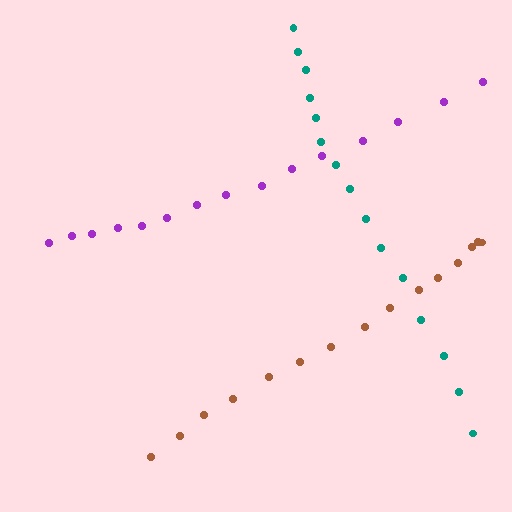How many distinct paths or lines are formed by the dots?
There are 3 distinct paths.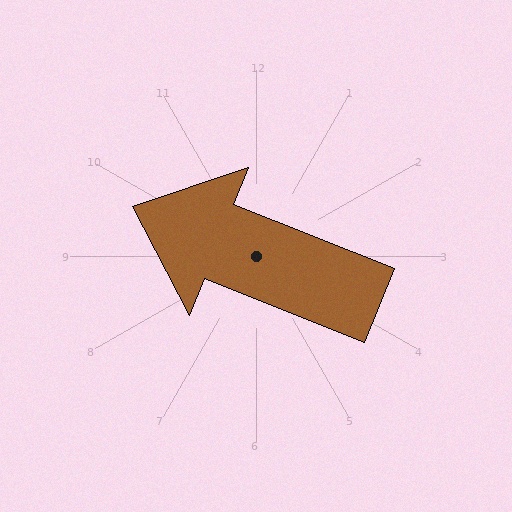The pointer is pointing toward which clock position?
Roughly 10 o'clock.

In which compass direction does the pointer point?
West.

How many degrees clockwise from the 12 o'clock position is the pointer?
Approximately 292 degrees.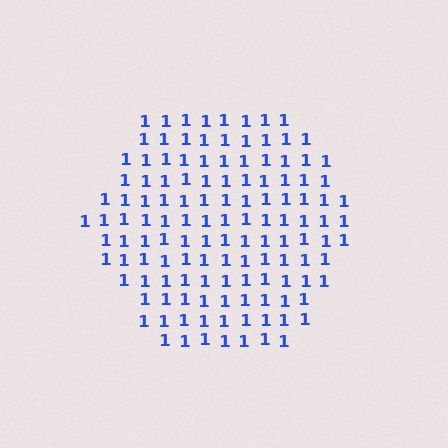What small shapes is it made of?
It is made of small digit 1's.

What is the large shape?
The large shape is a hexagon.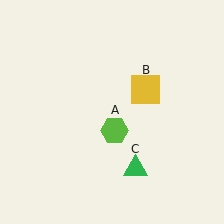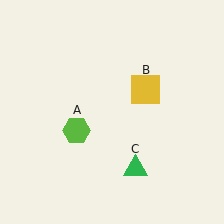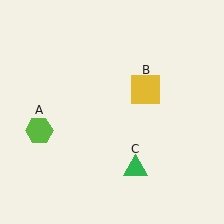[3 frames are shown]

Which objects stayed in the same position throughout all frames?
Yellow square (object B) and green triangle (object C) remained stationary.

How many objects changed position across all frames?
1 object changed position: lime hexagon (object A).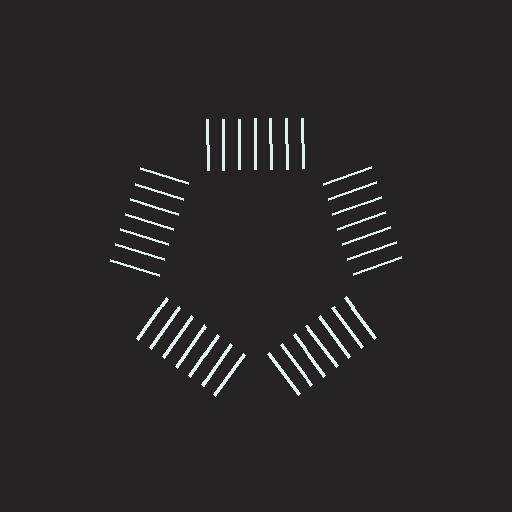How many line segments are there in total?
35 — 7 along each of the 5 edges.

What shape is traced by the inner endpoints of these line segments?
An illusory pentagon — the line segments terminate on its edges but no continuous stroke is drawn.